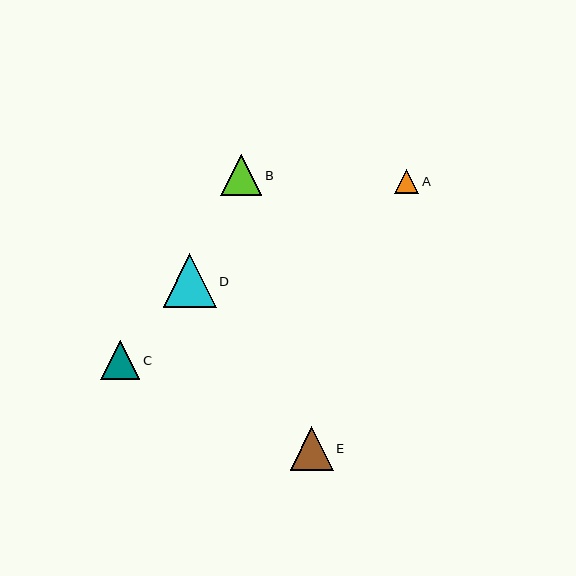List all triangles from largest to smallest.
From largest to smallest: D, E, B, C, A.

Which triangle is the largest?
Triangle D is the largest with a size of approximately 53 pixels.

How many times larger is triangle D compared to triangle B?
Triangle D is approximately 1.3 times the size of triangle B.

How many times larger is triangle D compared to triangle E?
Triangle D is approximately 1.2 times the size of triangle E.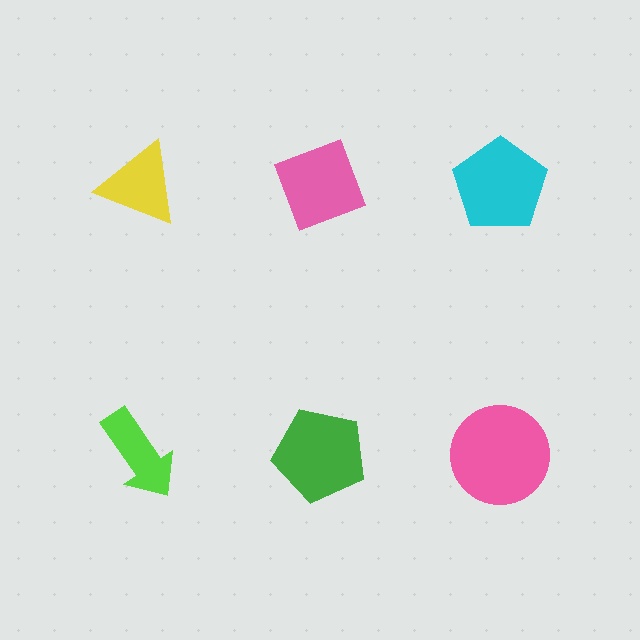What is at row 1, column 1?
A yellow triangle.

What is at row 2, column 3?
A pink circle.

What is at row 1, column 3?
A cyan pentagon.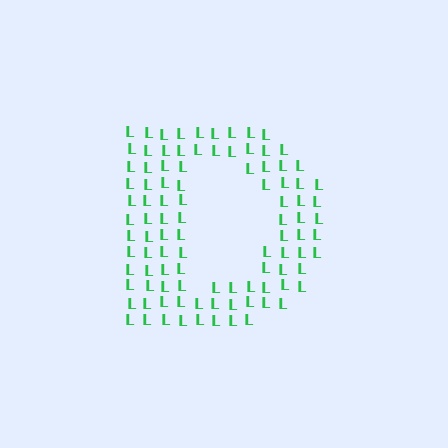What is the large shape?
The large shape is the letter D.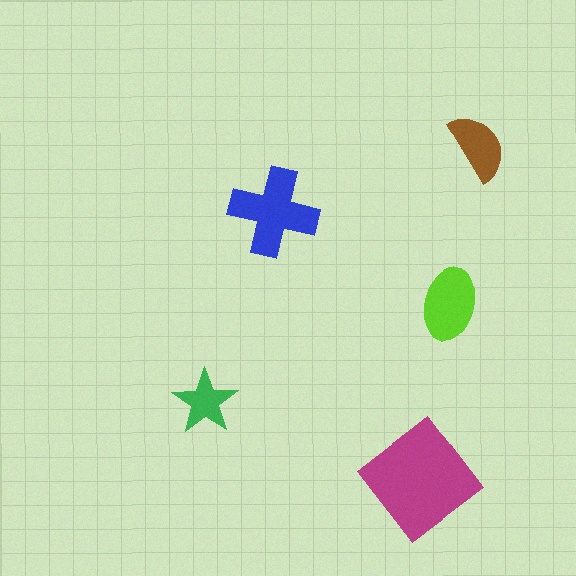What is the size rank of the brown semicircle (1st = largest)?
4th.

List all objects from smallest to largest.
The green star, the brown semicircle, the lime ellipse, the blue cross, the magenta diamond.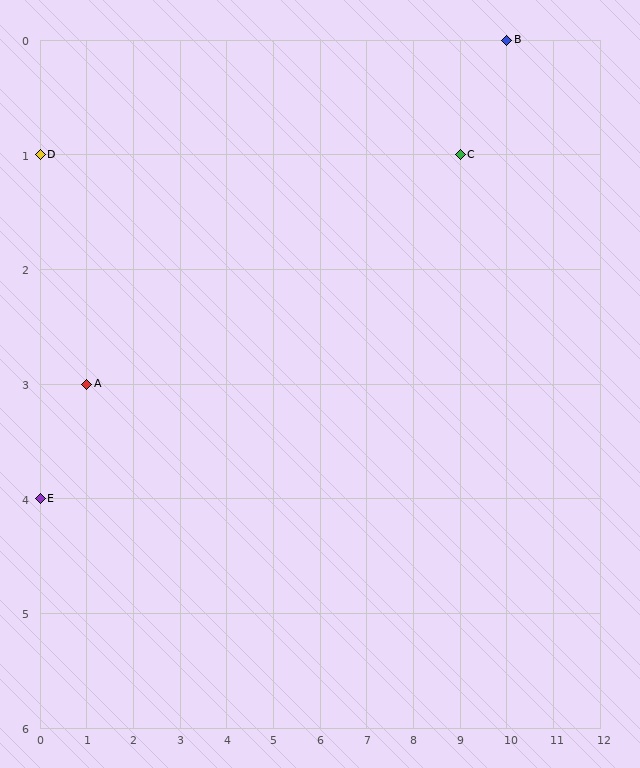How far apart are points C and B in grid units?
Points C and B are 1 column and 1 row apart (about 1.4 grid units diagonally).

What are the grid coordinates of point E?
Point E is at grid coordinates (0, 4).